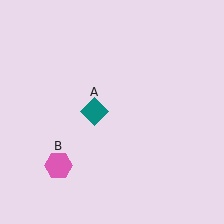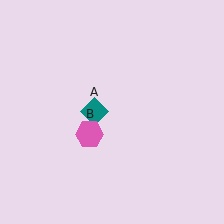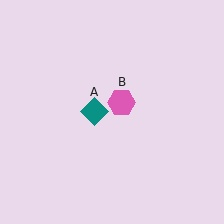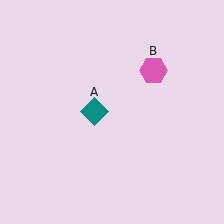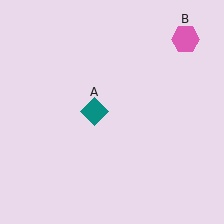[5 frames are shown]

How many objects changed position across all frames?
1 object changed position: pink hexagon (object B).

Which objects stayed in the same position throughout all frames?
Teal diamond (object A) remained stationary.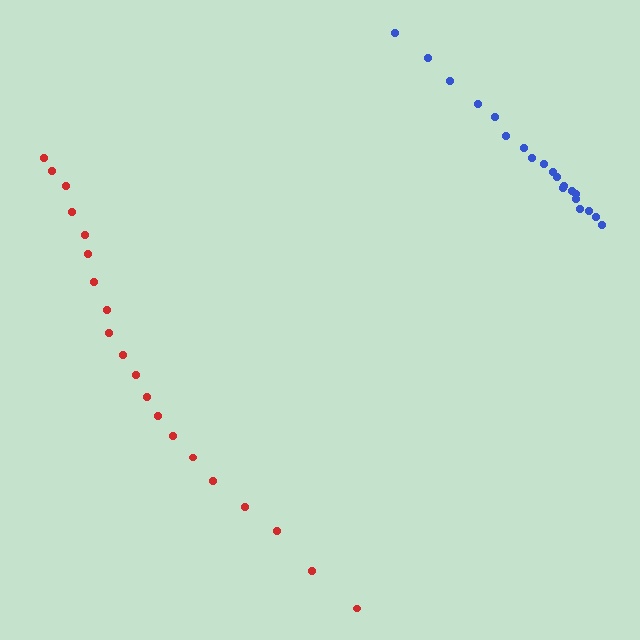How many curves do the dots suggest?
There are 2 distinct paths.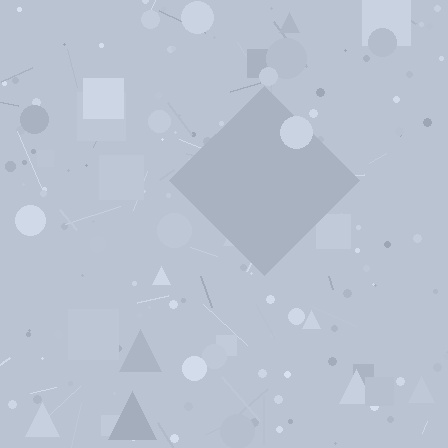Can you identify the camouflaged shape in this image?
The camouflaged shape is a diamond.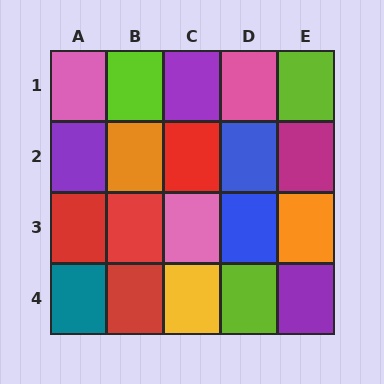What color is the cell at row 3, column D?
Blue.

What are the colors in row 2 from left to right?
Purple, orange, red, blue, magenta.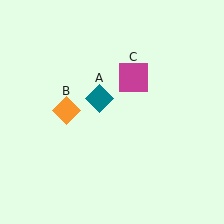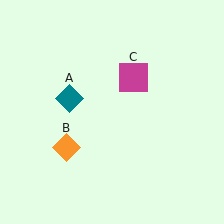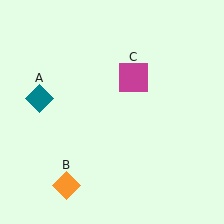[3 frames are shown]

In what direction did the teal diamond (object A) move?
The teal diamond (object A) moved left.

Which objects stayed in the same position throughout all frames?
Magenta square (object C) remained stationary.